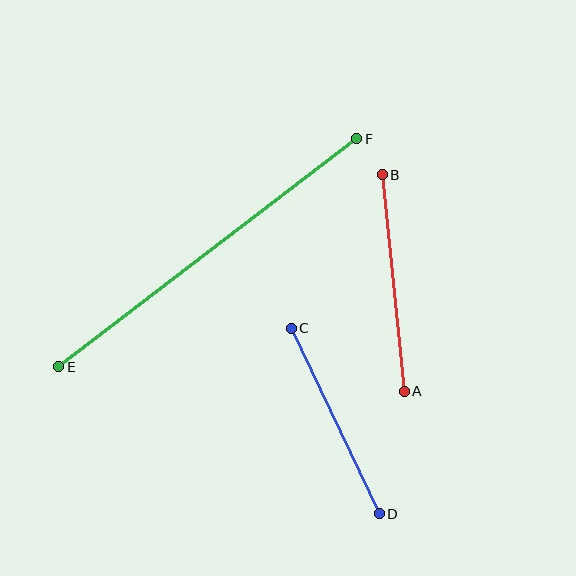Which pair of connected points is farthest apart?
Points E and F are farthest apart.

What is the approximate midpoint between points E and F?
The midpoint is at approximately (208, 253) pixels.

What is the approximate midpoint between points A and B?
The midpoint is at approximately (393, 283) pixels.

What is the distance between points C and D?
The distance is approximately 205 pixels.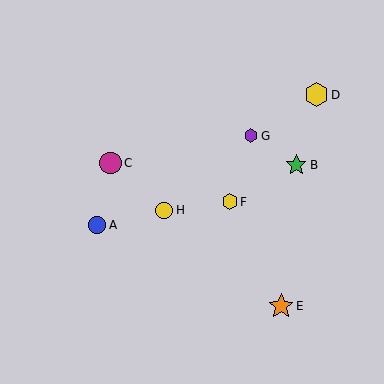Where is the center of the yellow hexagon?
The center of the yellow hexagon is at (317, 95).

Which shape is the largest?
The orange star (labeled E) is the largest.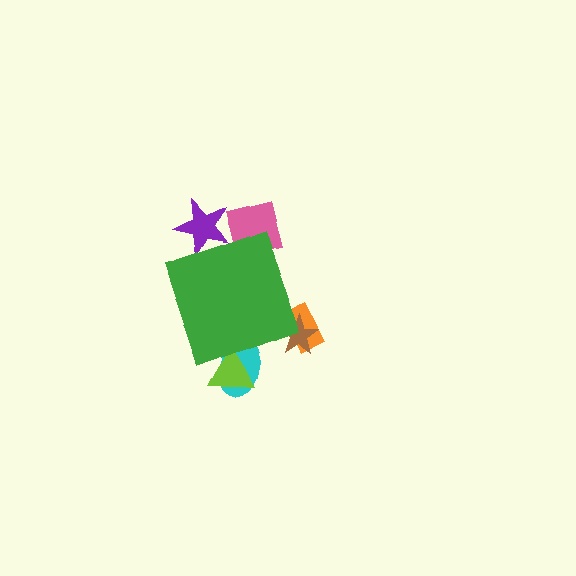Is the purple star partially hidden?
Yes, the purple star is partially hidden behind the green diamond.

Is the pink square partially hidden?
Yes, the pink square is partially hidden behind the green diamond.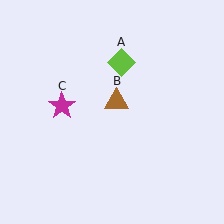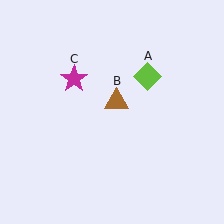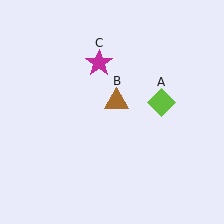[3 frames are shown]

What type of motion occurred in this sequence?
The lime diamond (object A), magenta star (object C) rotated clockwise around the center of the scene.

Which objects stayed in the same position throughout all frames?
Brown triangle (object B) remained stationary.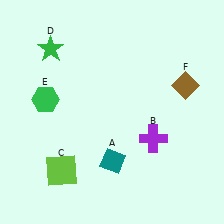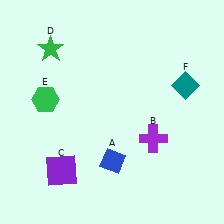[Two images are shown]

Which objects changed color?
A changed from teal to blue. C changed from lime to purple. F changed from brown to teal.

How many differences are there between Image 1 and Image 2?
There are 3 differences between the two images.